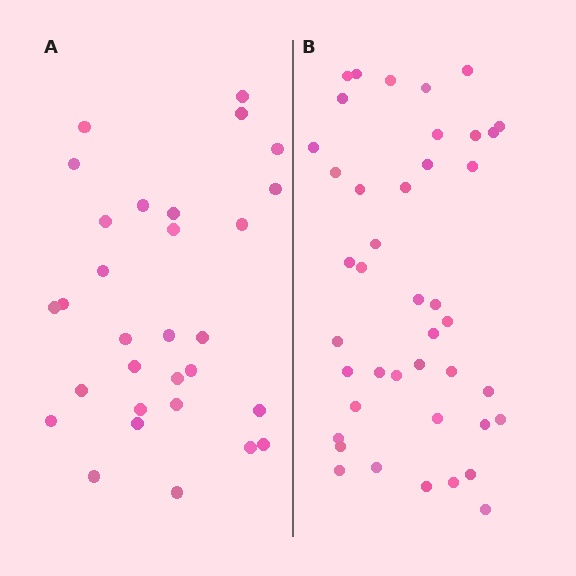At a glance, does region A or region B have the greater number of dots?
Region B (the right region) has more dots.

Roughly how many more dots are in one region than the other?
Region B has roughly 12 or so more dots than region A.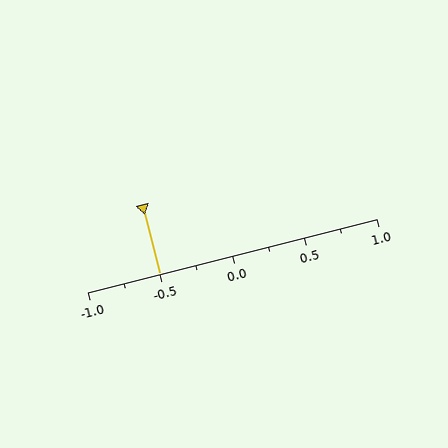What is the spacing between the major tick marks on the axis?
The major ticks are spaced 0.5 apart.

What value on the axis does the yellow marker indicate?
The marker indicates approximately -0.5.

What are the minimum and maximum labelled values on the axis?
The axis runs from -1.0 to 1.0.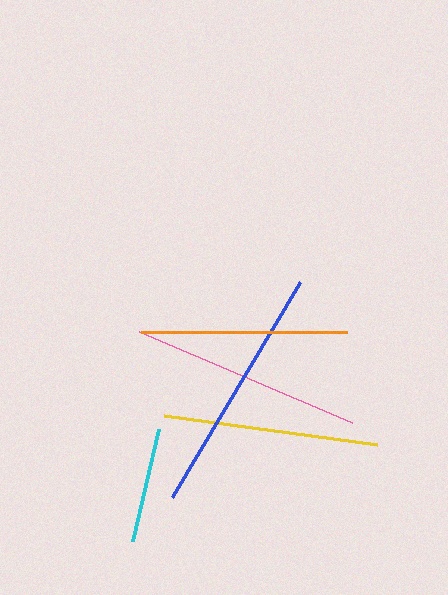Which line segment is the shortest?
The cyan line is the shortest at approximately 115 pixels.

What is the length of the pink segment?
The pink segment is approximately 231 pixels long.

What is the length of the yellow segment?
The yellow segment is approximately 215 pixels long.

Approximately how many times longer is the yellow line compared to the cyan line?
The yellow line is approximately 1.9 times the length of the cyan line.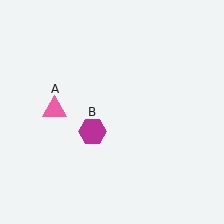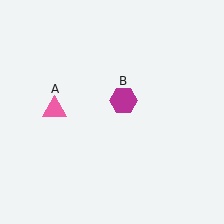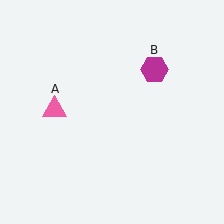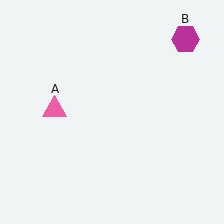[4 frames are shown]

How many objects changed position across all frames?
1 object changed position: magenta hexagon (object B).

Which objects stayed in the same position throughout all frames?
Pink triangle (object A) remained stationary.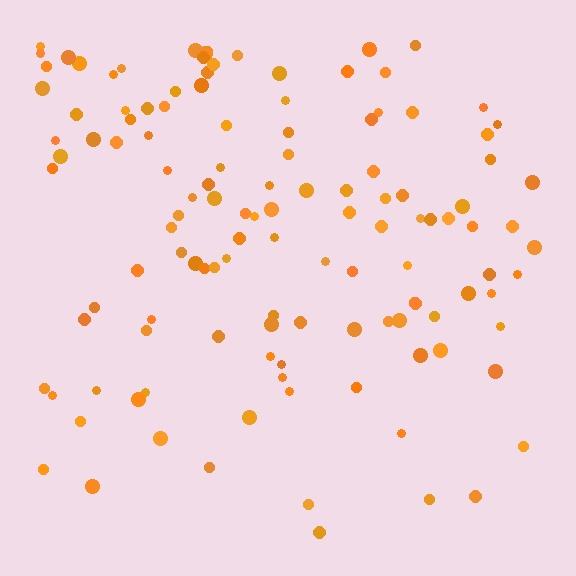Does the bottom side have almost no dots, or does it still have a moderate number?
Still a moderate number, just noticeably fewer than the top.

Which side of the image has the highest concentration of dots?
The top.